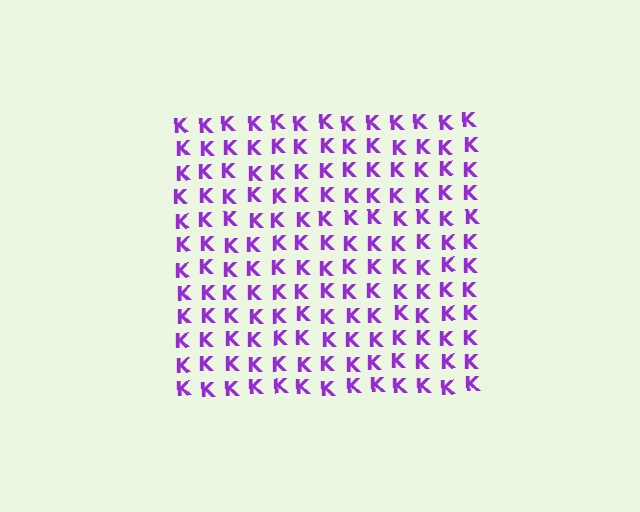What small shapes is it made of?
It is made of small letter K's.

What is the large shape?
The large shape is a square.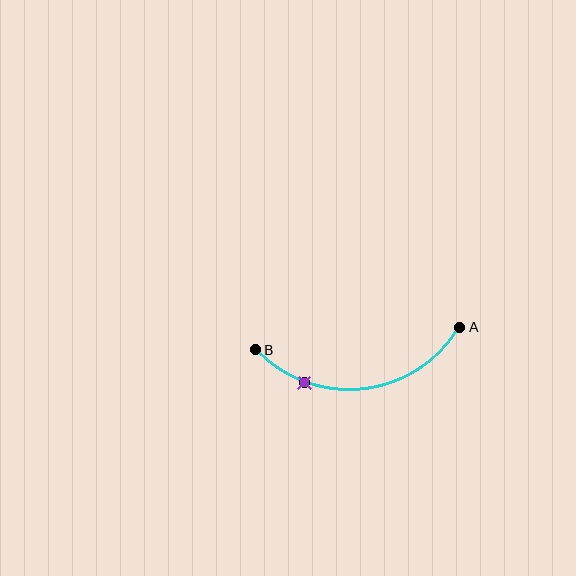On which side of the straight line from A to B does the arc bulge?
The arc bulges below the straight line connecting A and B.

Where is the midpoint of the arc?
The arc midpoint is the point on the curve farthest from the straight line joining A and B. It sits below that line.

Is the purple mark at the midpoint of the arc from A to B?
No. The purple mark lies on the arc but is closer to endpoint B. The arc midpoint would be at the point on the curve equidistant along the arc from both A and B.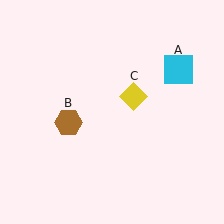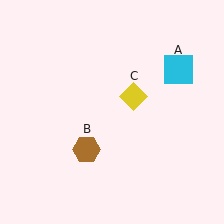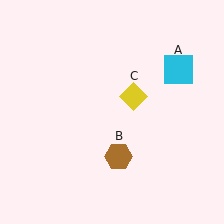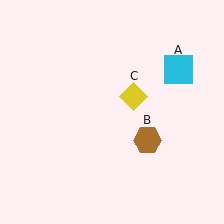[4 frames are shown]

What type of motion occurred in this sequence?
The brown hexagon (object B) rotated counterclockwise around the center of the scene.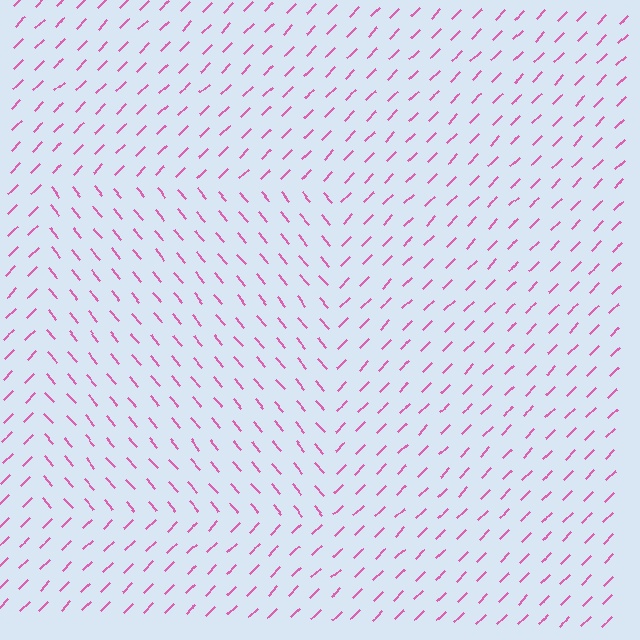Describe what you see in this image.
The image is filled with small pink line segments. A rectangle region in the image has lines oriented differently from the surrounding lines, creating a visible texture boundary.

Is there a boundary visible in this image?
Yes, there is a texture boundary formed by a change in line orientation.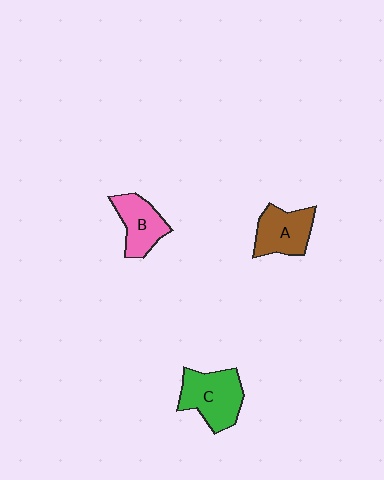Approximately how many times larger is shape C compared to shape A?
Approximately 1.2 times.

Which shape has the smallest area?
Shape B (pink).